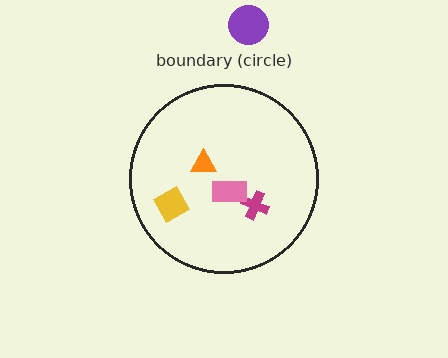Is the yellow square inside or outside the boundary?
Inside.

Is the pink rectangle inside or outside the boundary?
Inside.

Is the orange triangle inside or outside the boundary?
Inside.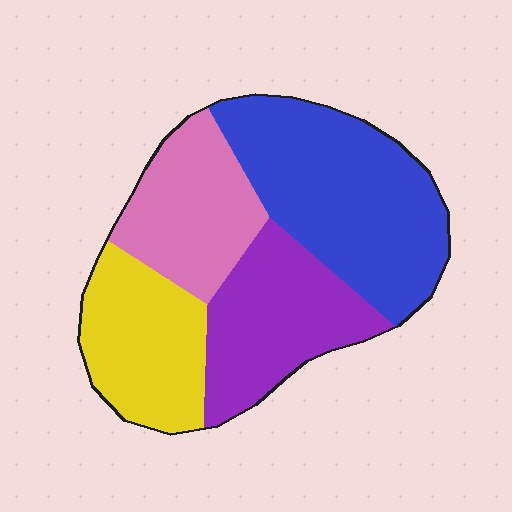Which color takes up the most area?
Blue, at roughly 35%.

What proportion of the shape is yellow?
Yellow covers about 20% of the shape.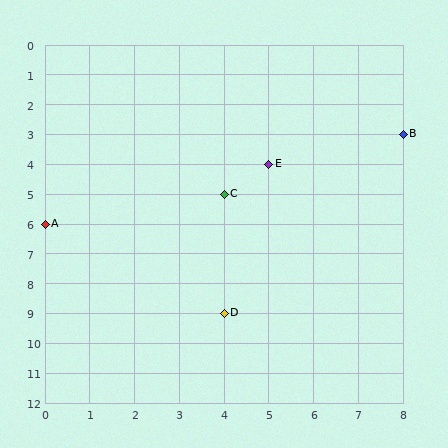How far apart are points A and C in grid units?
Points A and C are 4 columns and 1 row apart (about 4.1 grid units diagonally).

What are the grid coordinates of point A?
Point A is at grid coordinates (0, 6).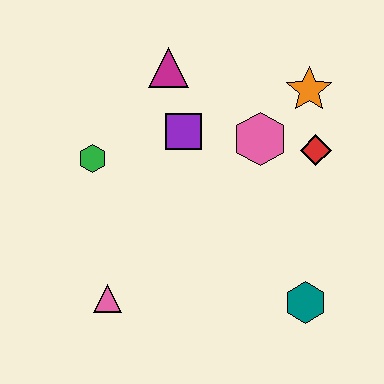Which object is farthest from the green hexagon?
The teal hexagon is farthest from the green hexagon.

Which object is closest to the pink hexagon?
The red diamond is closest to the pink hexagon.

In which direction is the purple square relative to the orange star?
The purple square is to the left of the orange star.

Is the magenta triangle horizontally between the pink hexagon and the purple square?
No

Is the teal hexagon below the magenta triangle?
Yes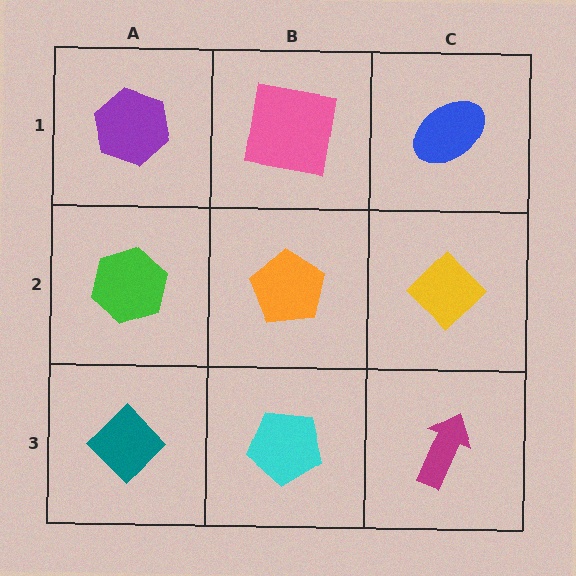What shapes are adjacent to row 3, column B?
An orange pentagon (row 2, column B), a teal diamond (row 3, column A), a magenta arrow (row 3, column C).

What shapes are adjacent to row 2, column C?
A blue ellipse (row 1, column C), a magenta arrow (row 3, column C), an orange pentagon (row 2, column B).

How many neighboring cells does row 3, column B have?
3.